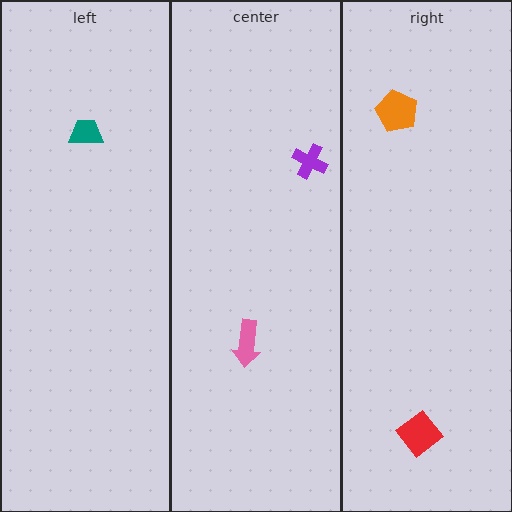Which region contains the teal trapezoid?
The left region.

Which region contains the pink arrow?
The center region.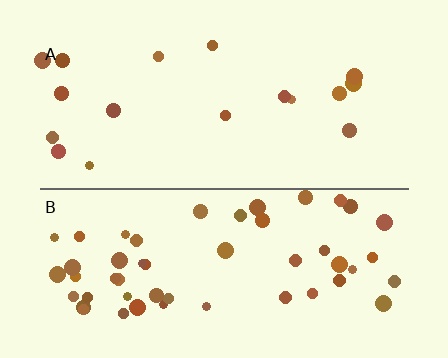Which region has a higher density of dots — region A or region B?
B (the bottom).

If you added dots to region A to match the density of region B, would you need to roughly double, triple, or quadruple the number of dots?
Approximately triple.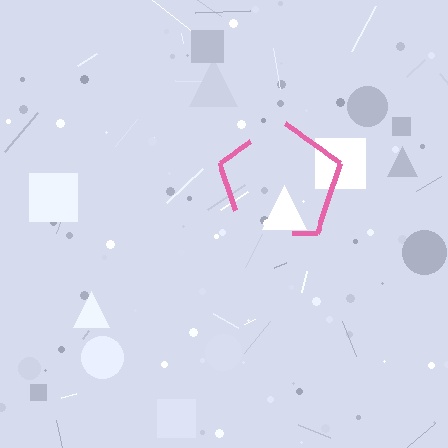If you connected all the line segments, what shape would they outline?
They would outline a pentagon.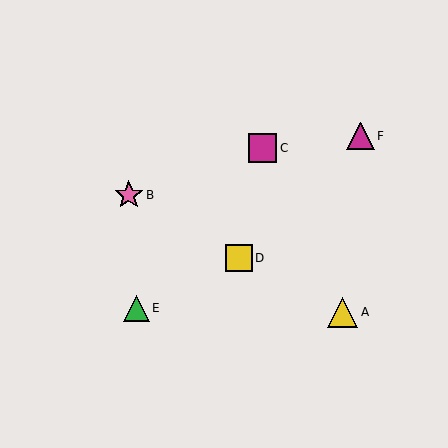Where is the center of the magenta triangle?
The center of the magenta triangle is at (361, 136).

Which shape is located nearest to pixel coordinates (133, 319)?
The green triangle (labeled E) at (136, 308) is nearest to that location.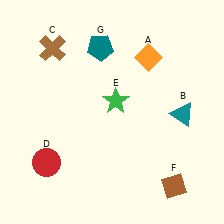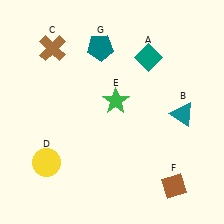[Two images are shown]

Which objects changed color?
A changed from orange to teal. D changed from red to yellow.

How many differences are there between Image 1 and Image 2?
There are 2 differences between the two images.